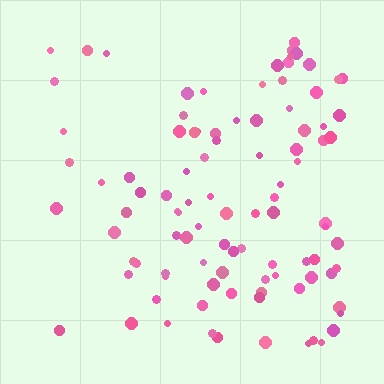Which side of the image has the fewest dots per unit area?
The left.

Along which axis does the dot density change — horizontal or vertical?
Horizontal.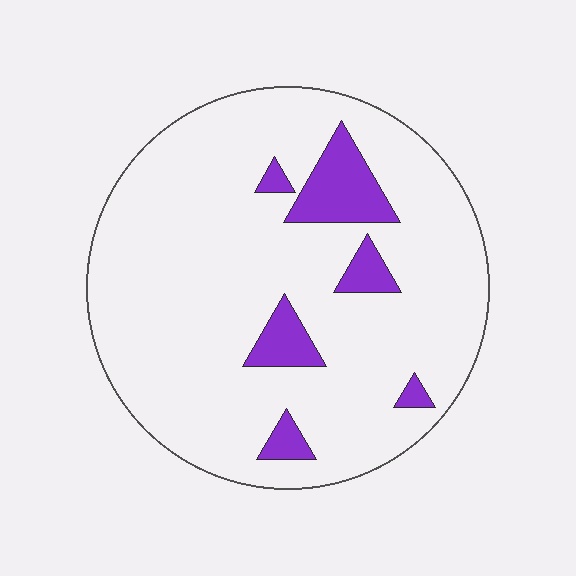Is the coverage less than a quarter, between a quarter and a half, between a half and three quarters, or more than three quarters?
Less than a quarter.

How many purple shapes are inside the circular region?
6.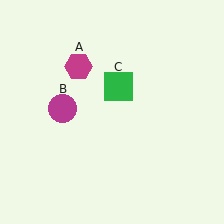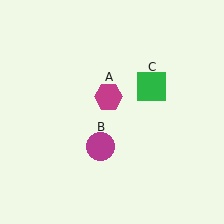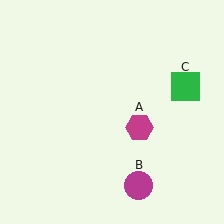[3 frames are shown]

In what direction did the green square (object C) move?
The green square (object C) moved right.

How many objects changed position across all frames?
3 objects changed position: magenta hexagon (object A), magenta circle (object B), green square (object C).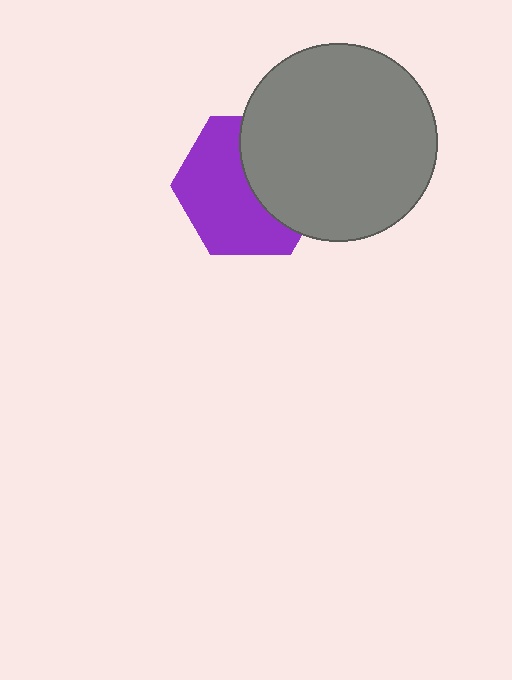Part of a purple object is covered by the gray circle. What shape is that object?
It is a hexagon.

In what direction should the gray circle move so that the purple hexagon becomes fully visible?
The gray circle should move right. That is the shortest direction to clear the overlap and leave the purple hexagon fully visible.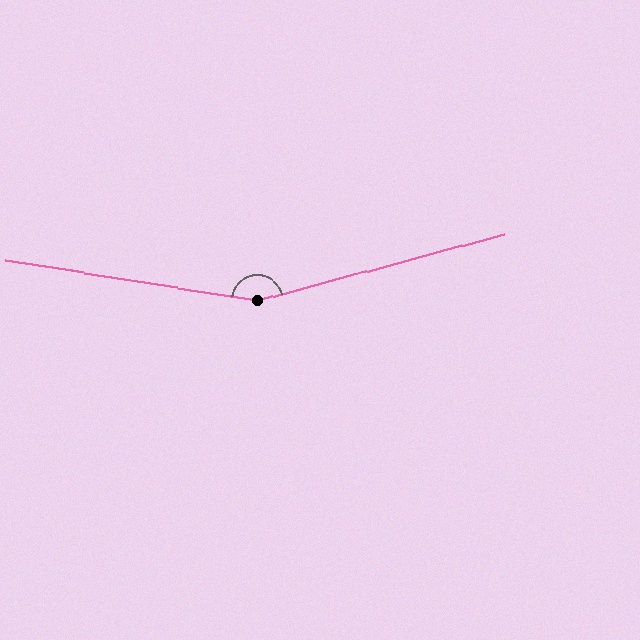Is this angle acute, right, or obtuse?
It is obtuse.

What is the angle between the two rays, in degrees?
Approximately 156 degrees.